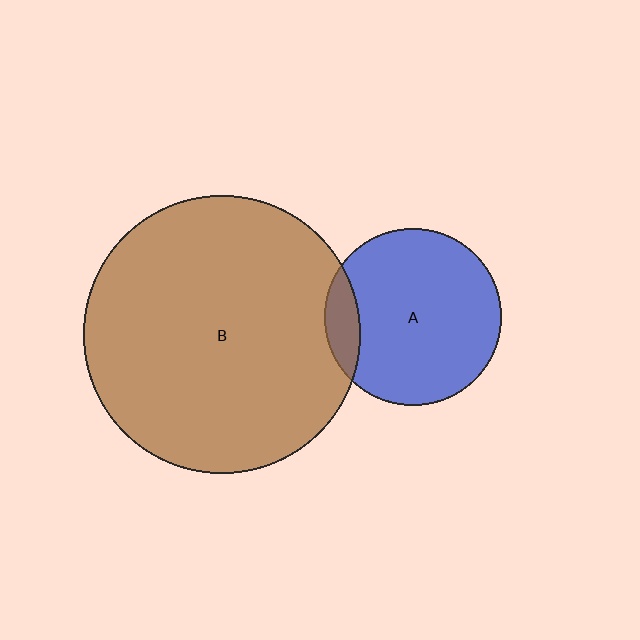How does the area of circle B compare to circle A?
Approximately 2.5 times.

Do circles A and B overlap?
Yes.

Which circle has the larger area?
Circle B (brown).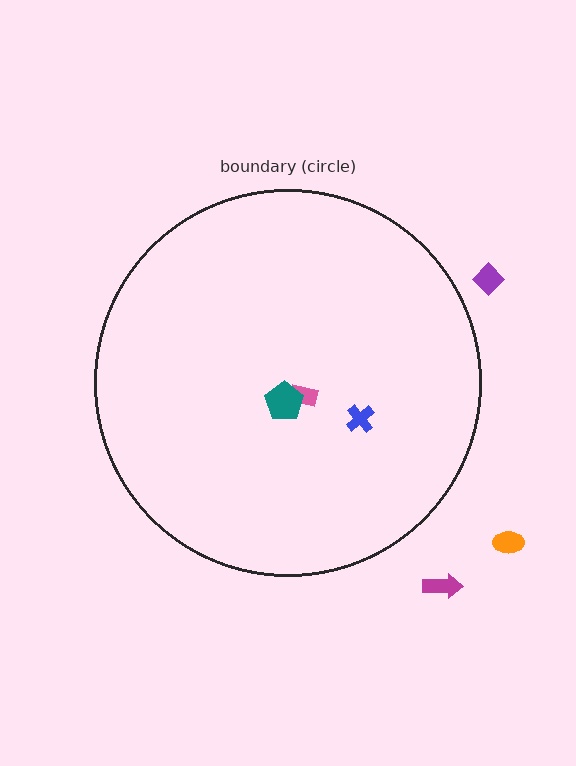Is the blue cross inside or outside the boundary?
Inside.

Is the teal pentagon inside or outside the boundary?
Inside.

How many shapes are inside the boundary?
3 inside, 3 outside.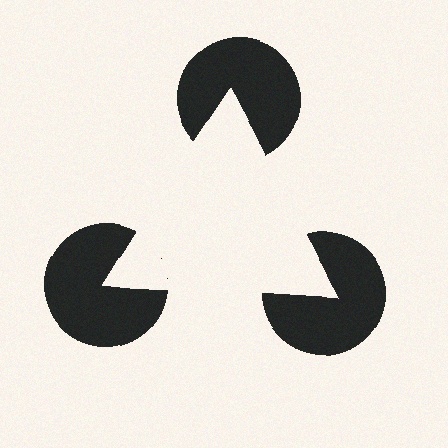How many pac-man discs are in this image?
There are 3 — one at each vertex of the illusory triangle.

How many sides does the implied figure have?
3 sides.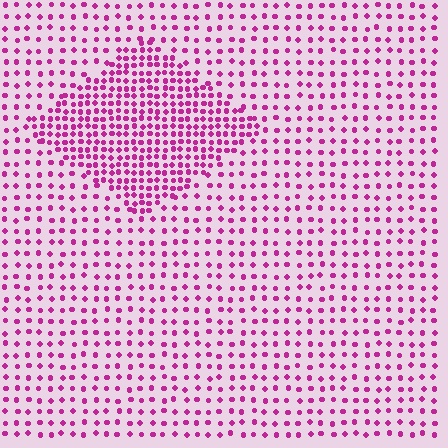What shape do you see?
I see a diamond.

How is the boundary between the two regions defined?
The boundary is defined by a change in element density (approximately 2.2x ratio). All elements are the same color, size, and shape.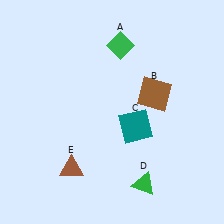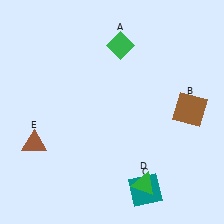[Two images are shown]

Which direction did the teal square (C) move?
The teal square (C) moved down.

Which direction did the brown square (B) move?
The brown square (B) moved right.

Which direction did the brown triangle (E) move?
The brown triangle (E) moved left.